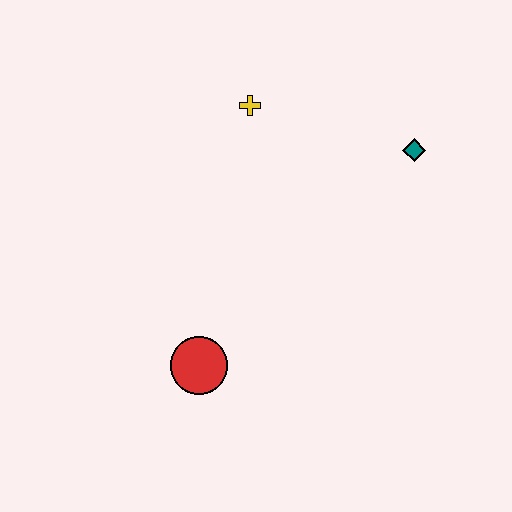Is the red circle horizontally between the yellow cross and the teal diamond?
No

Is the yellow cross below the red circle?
No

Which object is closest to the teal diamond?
The yellow cross is closest to the teal diamond.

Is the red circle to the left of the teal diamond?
Yes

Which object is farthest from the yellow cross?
The red circle is farthest from the yellow cross.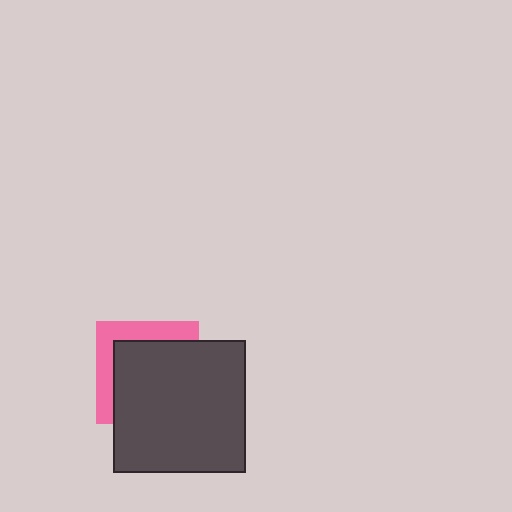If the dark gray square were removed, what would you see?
You would see the complete pink square.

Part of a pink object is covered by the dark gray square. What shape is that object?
It is a square.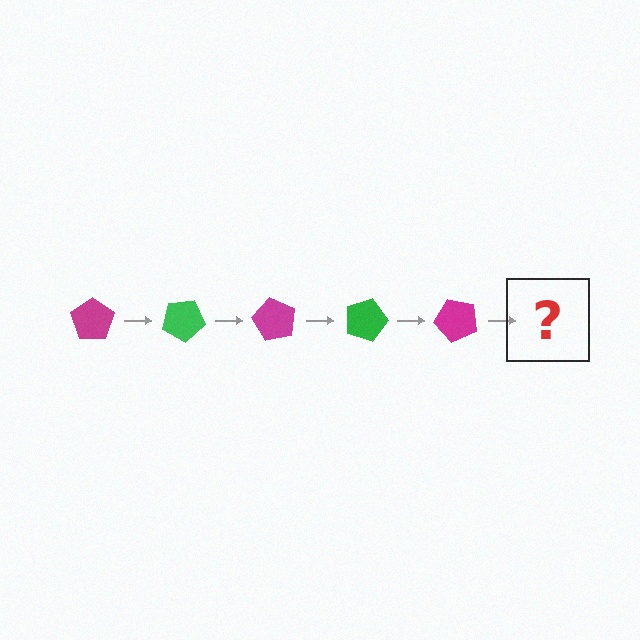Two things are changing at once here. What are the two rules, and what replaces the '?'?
The two rules are that it rotates 30 degrees each step and the color cycles through magenta and green. The '?' should be a green pentagon, rotated 150 degrees from the start.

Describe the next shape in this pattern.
It should be a green pentagon, rotated 150 degrees from the start.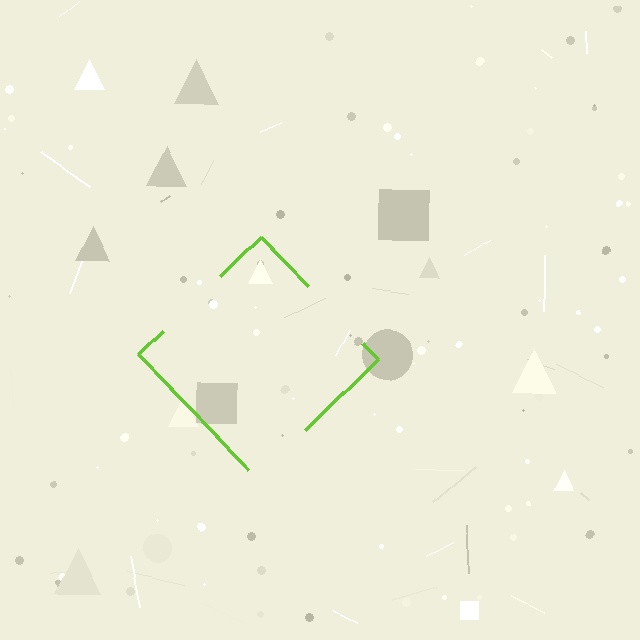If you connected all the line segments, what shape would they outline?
They would outline a diamond.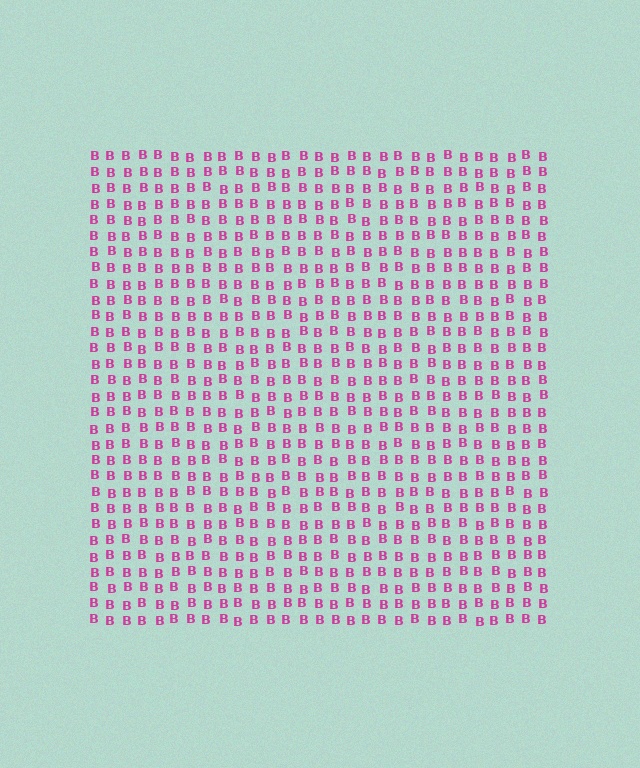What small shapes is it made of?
It is made of small letter B's.